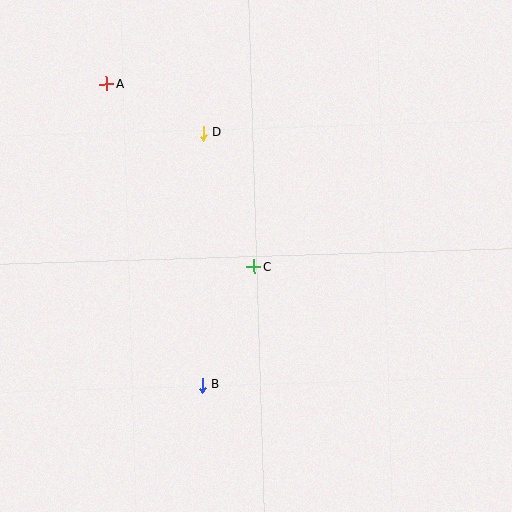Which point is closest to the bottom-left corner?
Point B is closest to the bottom-left corner.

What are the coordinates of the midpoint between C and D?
The midpoint between C and D is at (229, 200).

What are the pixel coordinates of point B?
Point B is at (202, 385).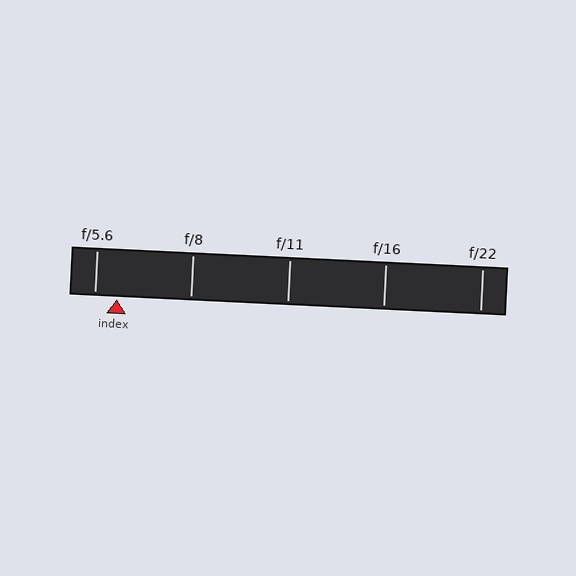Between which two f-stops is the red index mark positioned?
The index mark is between f/5.6 and f/8.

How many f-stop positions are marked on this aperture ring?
There are 5 f-stop positions marked.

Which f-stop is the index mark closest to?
The index mark is closest to f/5.6.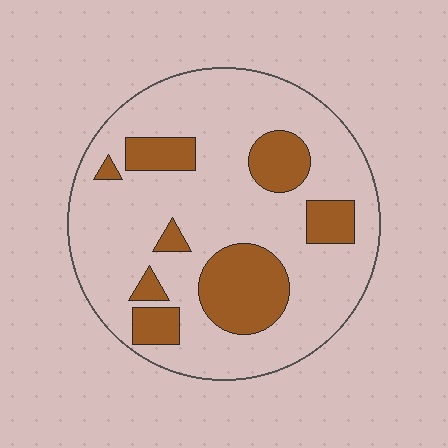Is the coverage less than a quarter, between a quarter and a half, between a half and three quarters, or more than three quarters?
Less than a quarter.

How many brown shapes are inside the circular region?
8.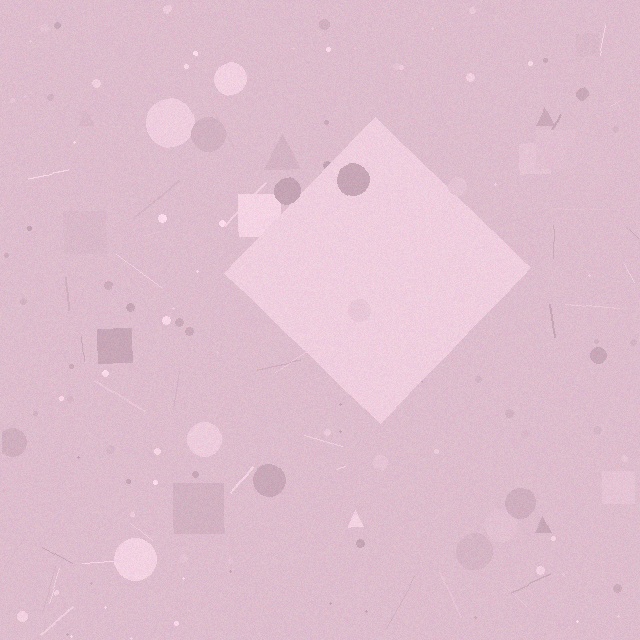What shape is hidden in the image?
A diamond is hidden in the image.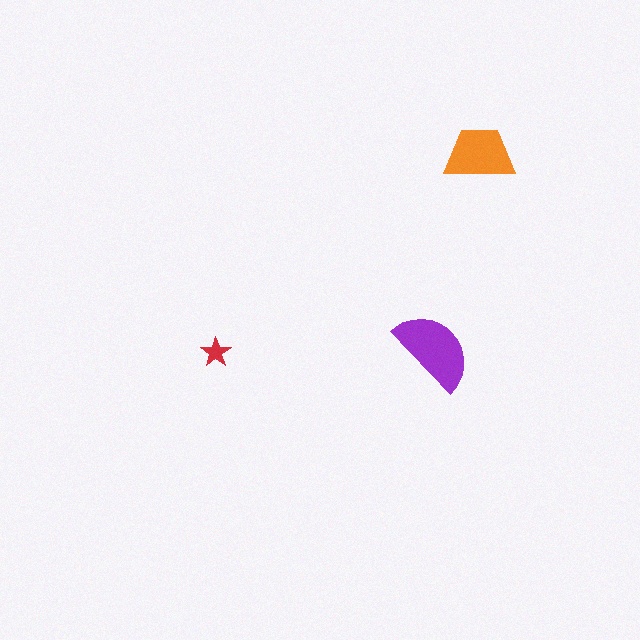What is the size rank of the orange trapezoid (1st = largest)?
2nd.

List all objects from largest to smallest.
The purple semicircle, the orange trapezoid, the red star.